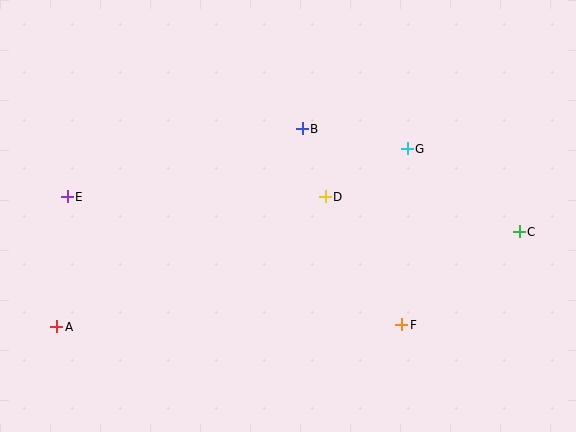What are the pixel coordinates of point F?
Point F is at (402, 325).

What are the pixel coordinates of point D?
Point D is at (325, 197).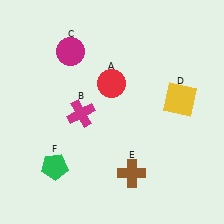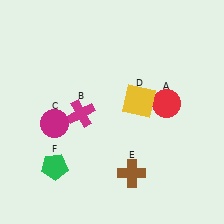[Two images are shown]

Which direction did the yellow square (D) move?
The yellow square (D) moved left.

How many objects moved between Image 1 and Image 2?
3 objects moved between the two images.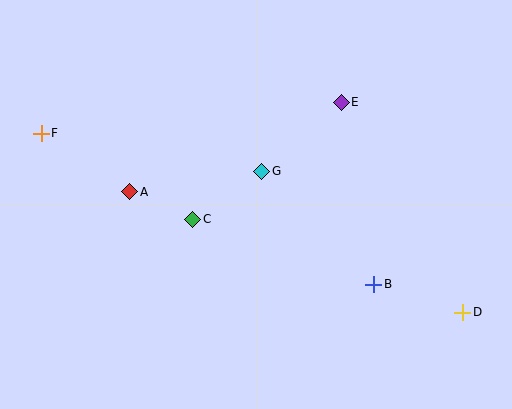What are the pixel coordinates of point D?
Point D is at (463, 312).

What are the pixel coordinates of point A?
Point A is at (130, 192).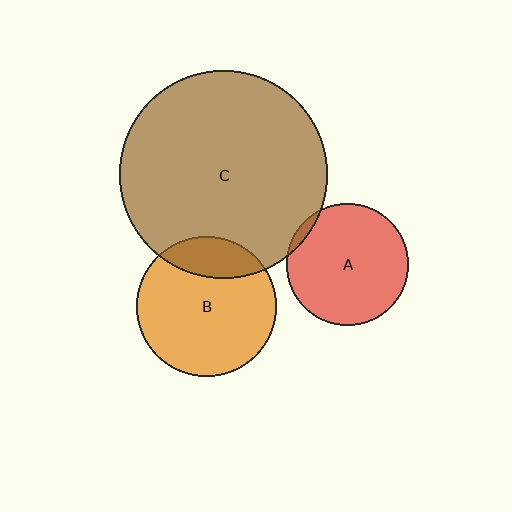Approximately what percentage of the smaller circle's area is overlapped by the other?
Approximately 20%.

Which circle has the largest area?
Circle C (brown).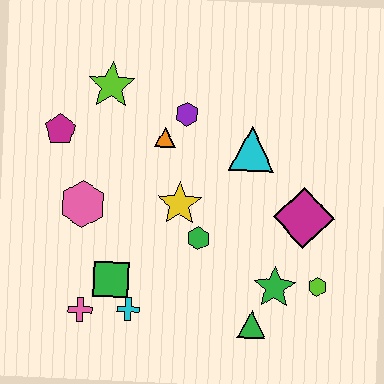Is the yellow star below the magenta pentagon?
Yes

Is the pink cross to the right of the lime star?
No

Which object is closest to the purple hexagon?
The orange triangle is closest to the purple hexagon.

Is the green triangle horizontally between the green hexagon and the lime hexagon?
Yes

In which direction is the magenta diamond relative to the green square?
The magenta diamond is to the right of the green square.